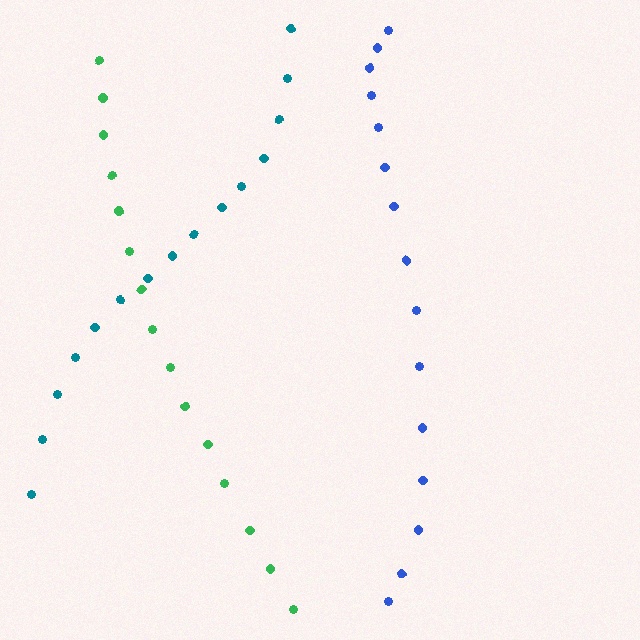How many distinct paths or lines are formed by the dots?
There are 3 distinct paths.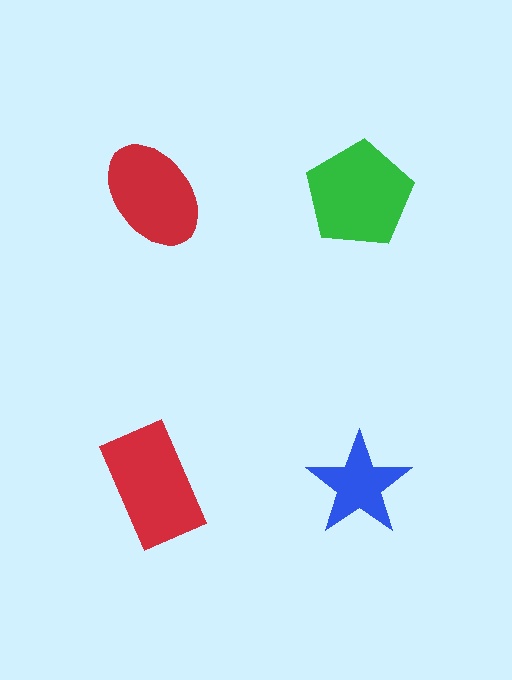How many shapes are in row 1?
2 shapes.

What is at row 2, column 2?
A blue star.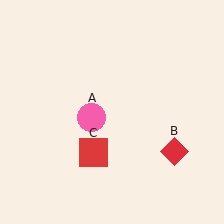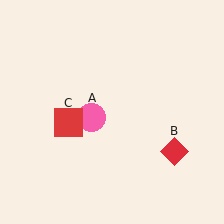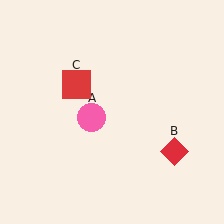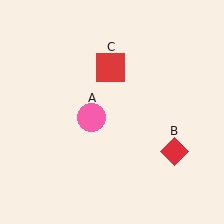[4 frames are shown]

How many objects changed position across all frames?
1 object changed position: red square (object C).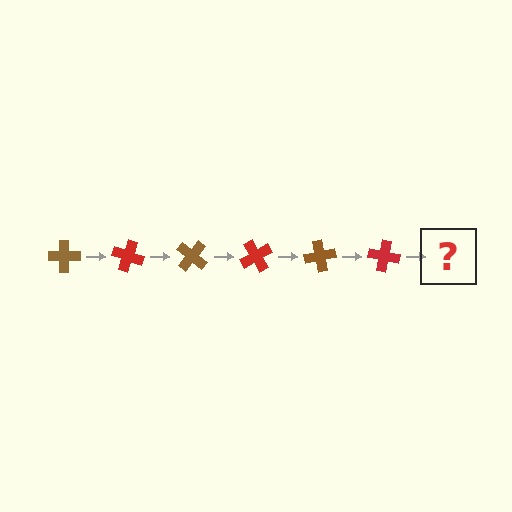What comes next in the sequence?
The next element should be a brown cross, rotated 120 degrees from the start.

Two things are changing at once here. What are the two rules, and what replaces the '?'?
The two rules are that it rotates 20 degrees each step and the color cycles through brown and red. The '?' should be a brown cross, rotated 120 degrees from the start.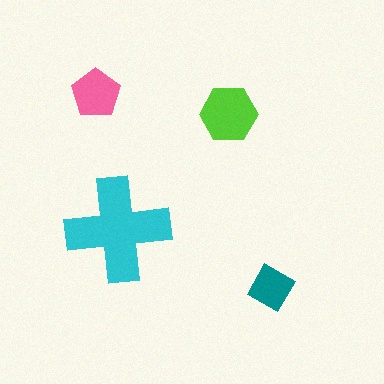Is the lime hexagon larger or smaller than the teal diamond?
Larger.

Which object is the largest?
The cyan cross.